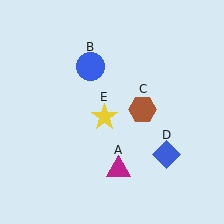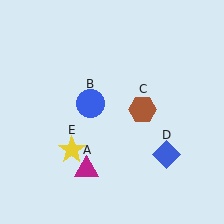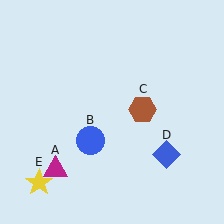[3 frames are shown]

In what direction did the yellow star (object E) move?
The yellow star (object E) moved down and to the left.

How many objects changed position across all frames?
3 objects changed position: magenta triangle (object A), blue circle (object B), yellow star (object E).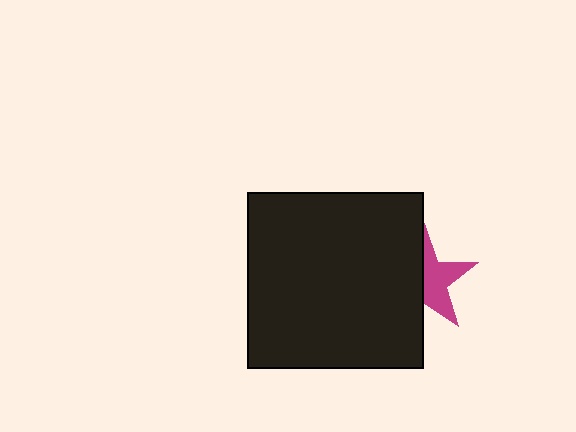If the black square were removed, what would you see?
You would see the complete magenta star.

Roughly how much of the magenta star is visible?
About half of it is visible (roughly 52%).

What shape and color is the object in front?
The object in front is a black square.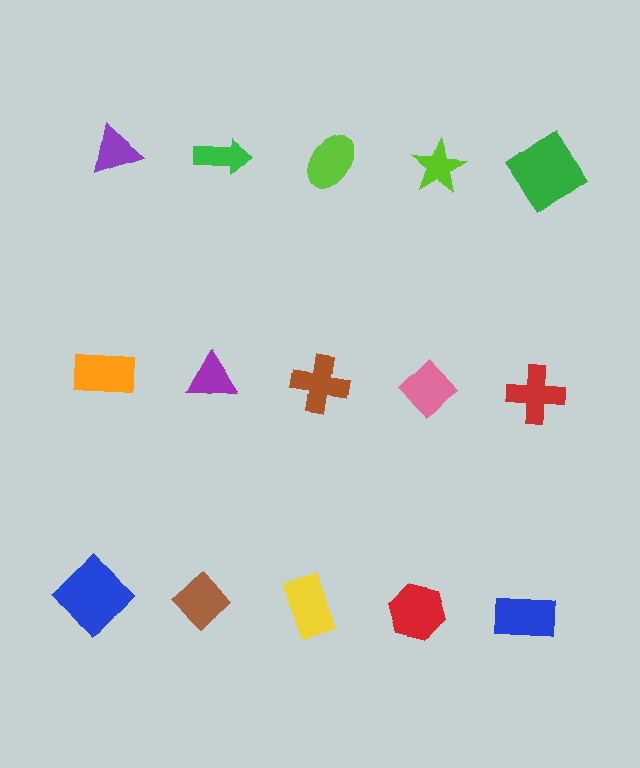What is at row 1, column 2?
A green arrow.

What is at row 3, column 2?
A brown diamond.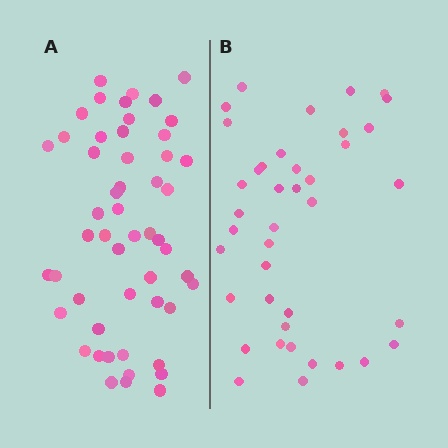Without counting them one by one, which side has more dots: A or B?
Region A (the left region) has more dots.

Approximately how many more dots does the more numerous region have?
Region A has roughly 12 or so more dots than region B.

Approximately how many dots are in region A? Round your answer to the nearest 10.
About 50 dots. (The exact count is 52, which rounds to 50.)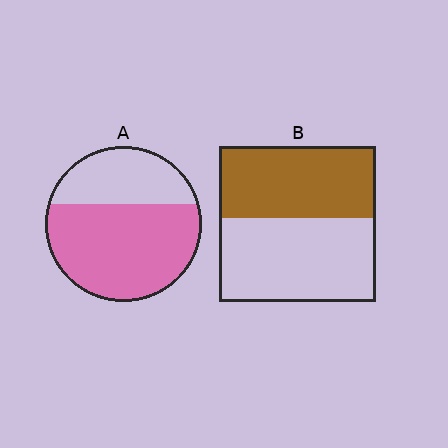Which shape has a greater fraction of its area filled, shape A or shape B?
Shape A.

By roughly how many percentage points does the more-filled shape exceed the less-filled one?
By roughly 20 percentage points (A over B).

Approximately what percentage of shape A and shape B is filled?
A is approximately 65% and B is approximately 45%.